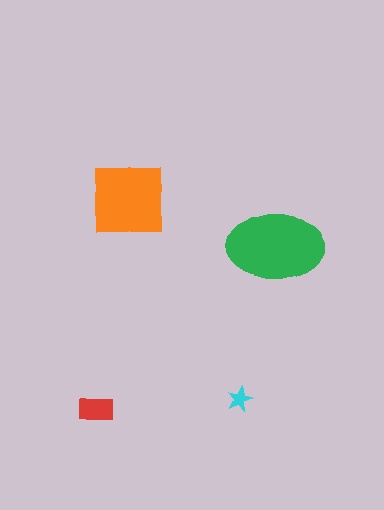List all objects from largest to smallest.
The green ellipse, the orange square, the red rectangle, the cyan star.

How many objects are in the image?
There are 4 objects in the image.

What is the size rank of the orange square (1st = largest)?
2nd.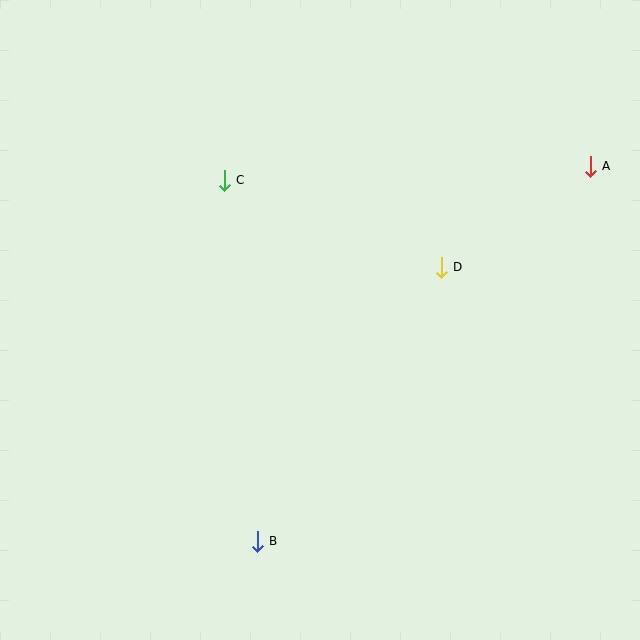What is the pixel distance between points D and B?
The distance between D and B is 330 pixels.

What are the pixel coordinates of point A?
Point A is at (590, 166).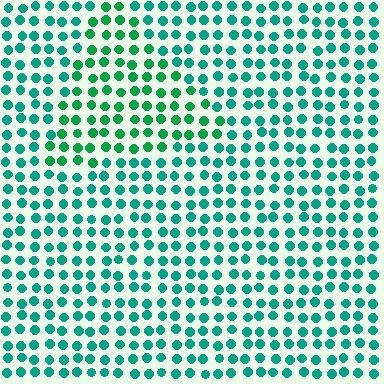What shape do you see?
I see a triangle.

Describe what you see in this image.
The image is filled with small teal elements in a uniform arrangement. A triangle-shaped region is visible where the elements are tinted to a slightly different hue, forming a subtle color boundary.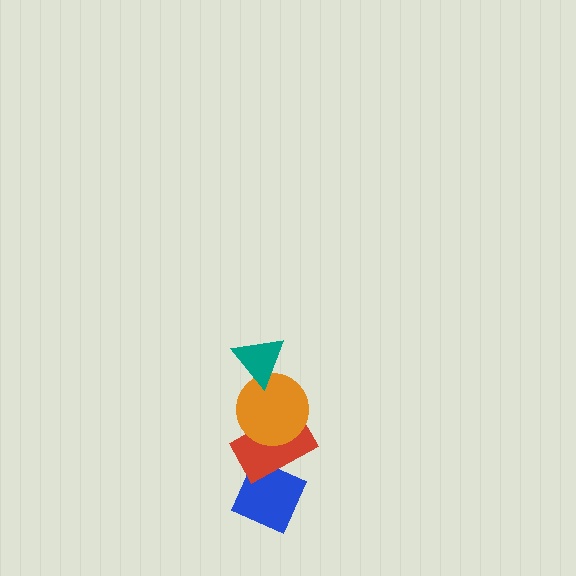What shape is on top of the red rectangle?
The orange circle is on top of the red rectangle.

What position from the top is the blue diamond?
The blue diamond is 4th from the top.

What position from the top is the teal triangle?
The teal triangle is 1st from the top.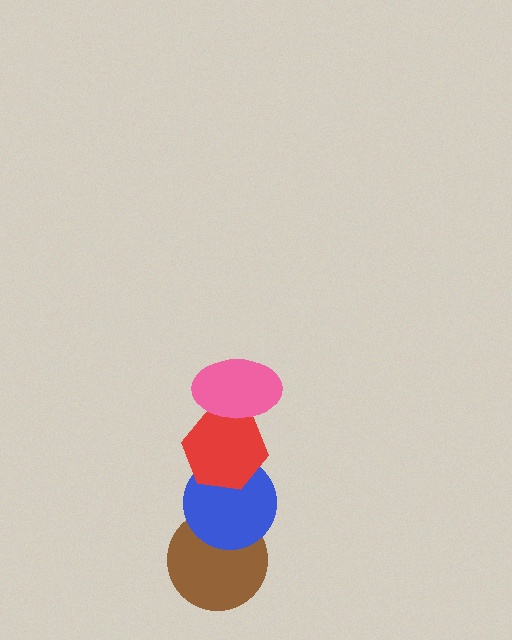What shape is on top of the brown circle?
The blue circle is on top of the brown circle.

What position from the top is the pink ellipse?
The pink ellipse is 1st from the top.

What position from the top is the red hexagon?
The red hexagon is 2nd from the top.